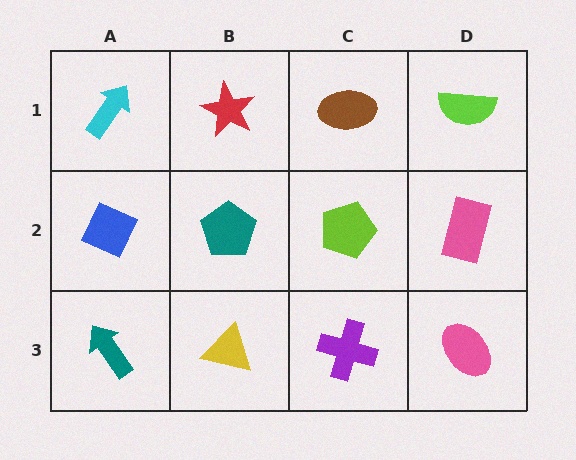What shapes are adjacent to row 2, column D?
A lime semicircle (row 1, column D), a pink ellipse (row 3, column D), a lime pentagon (row 2, column C).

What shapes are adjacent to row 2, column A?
A cyan arrow (row 1, column A), a teal arrow (row 3, column A), a teal pentagon (row 2, column B).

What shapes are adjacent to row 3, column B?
A teal pentagon (row 2, column B), a teal arrow (row 3, column A), a purple cross (row 3, column C).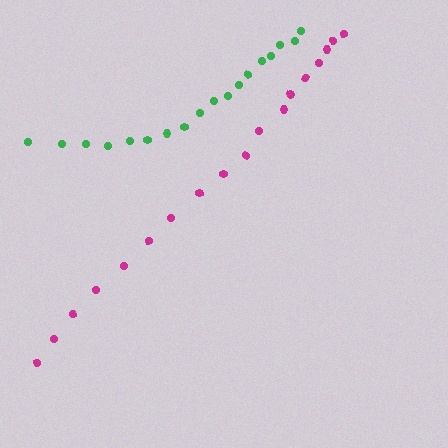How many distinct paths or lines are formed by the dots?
There are 2 distinct paths.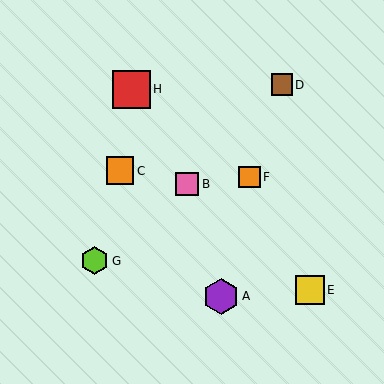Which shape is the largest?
The red square (labeled H) is the largest.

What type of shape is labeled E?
Shape E is a yellow square.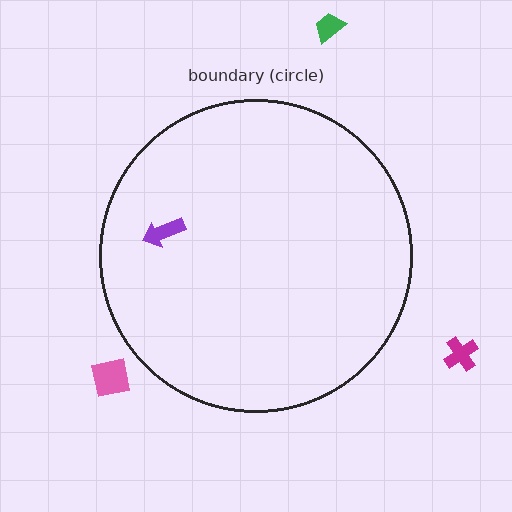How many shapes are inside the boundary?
1 inside, 3 outside.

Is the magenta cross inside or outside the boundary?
Outside.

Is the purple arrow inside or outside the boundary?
Inside.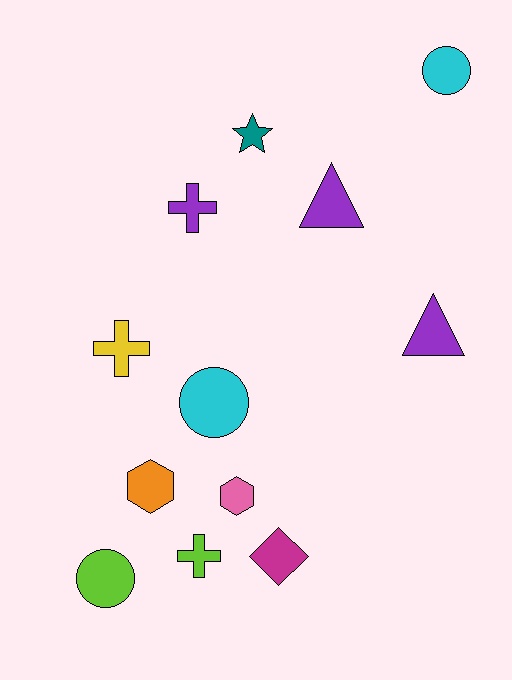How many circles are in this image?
There are 3 circles.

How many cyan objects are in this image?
There are 2 cyan objects.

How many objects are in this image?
There are 12 objects.